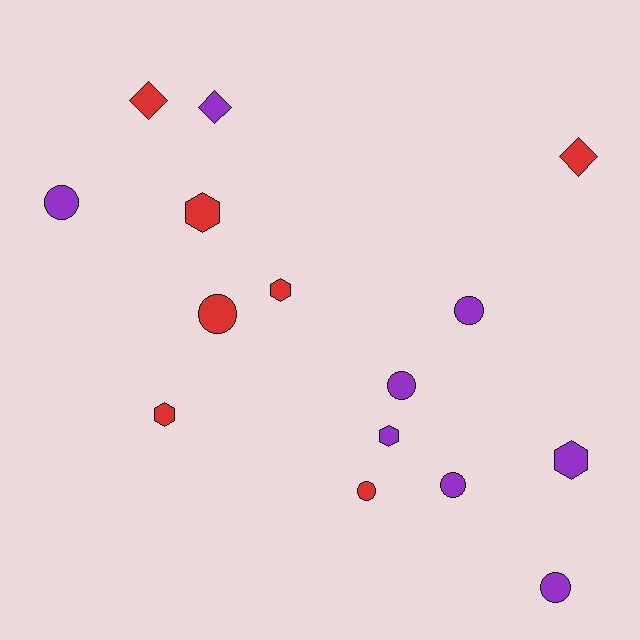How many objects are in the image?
There are 15 objects.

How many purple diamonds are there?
There is 1 purple diamond.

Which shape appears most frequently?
Circle, with 7 objects.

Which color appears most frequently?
Purple, with 8 objects.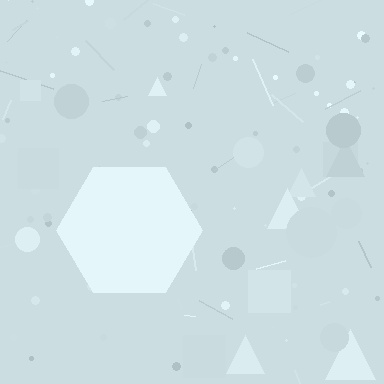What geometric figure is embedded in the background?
A hexagon is embedded in the background.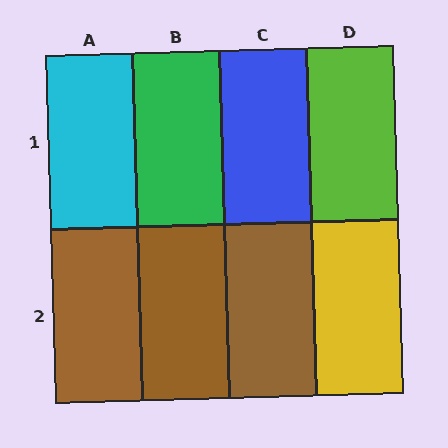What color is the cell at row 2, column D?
Yellow.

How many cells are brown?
3 cells are brown.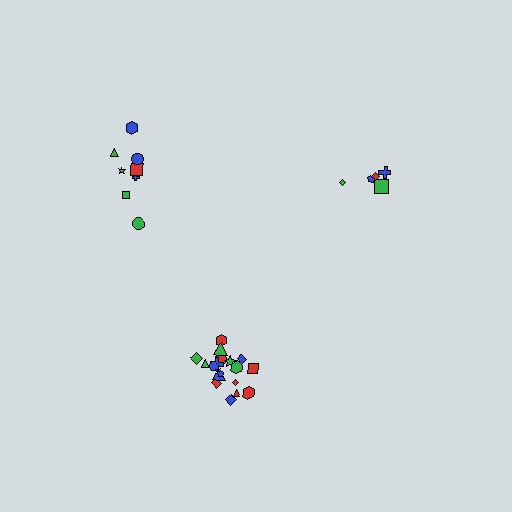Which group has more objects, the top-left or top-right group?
The top-left group.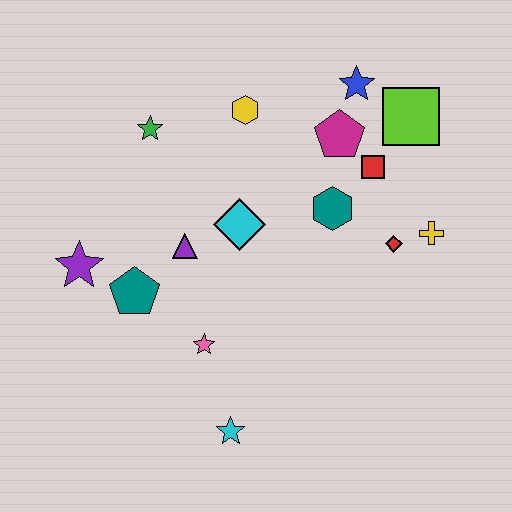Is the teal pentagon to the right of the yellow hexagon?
No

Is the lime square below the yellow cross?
No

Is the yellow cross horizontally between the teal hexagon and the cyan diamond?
No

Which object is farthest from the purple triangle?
The lime square is farthest from the purple triangle.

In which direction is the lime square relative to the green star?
The lime square is to the right of the green star.